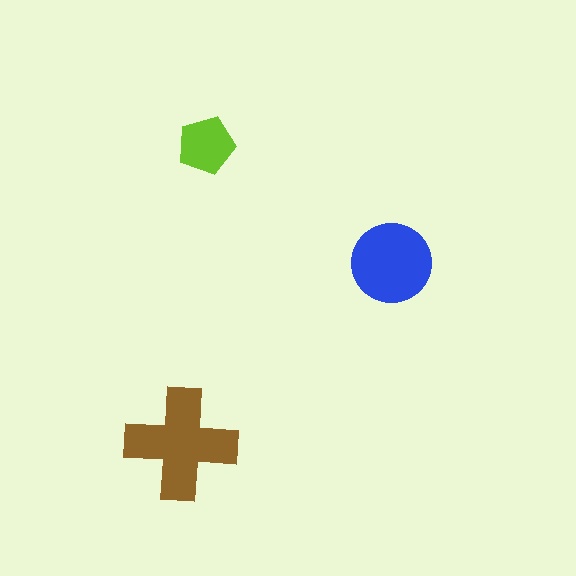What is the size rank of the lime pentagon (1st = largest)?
3rd.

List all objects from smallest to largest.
The lime pentagon, the blue circle, the brown cross.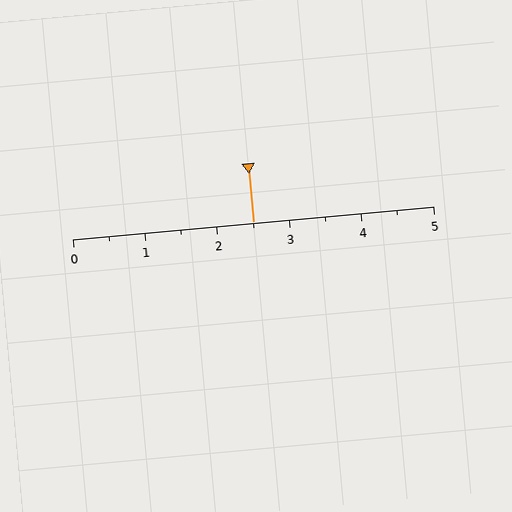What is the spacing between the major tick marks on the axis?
The major ticks are spaced 1 apart.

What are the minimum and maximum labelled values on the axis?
The axis runs from 0 to 5.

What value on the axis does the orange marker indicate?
The marker indicates approximately 2.5.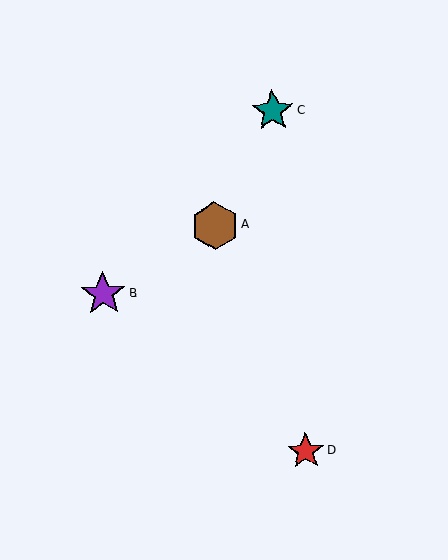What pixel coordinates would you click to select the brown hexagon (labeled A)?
Click at (215, 226) to select the brown hexagon A.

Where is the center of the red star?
The center of the red star is at (306, 451).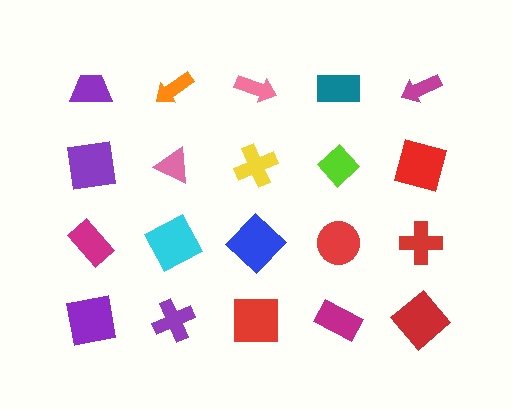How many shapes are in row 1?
5 shapes.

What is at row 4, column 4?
A magenta rectangle.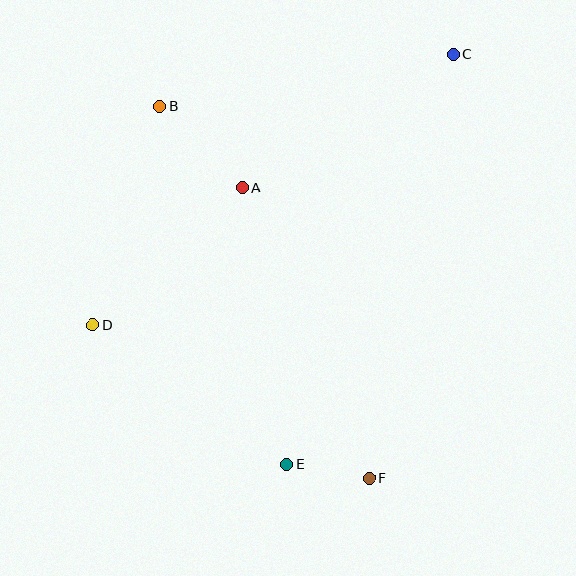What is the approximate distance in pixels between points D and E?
The distance between D and E is approximately 239 pixels.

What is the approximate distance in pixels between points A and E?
The distance between A and E is approximately 280 pixels.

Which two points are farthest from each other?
Points C and D are farthest from each other.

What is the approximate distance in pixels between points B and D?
The distance between B and D is approximately 229 pixels.